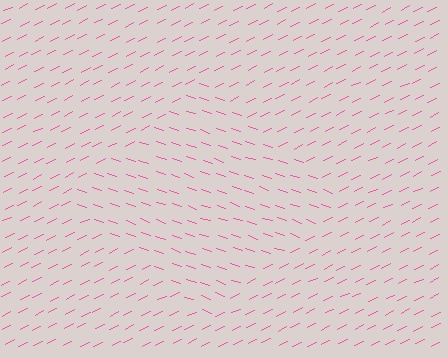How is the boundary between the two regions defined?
The boundary is defined purely by a change in line orientation (approximately 45 degrees difference). All lines are the same color and thickness.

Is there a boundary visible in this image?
Yes, there is a texture boundary formed by a change in line orientation.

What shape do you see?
I see a diamond.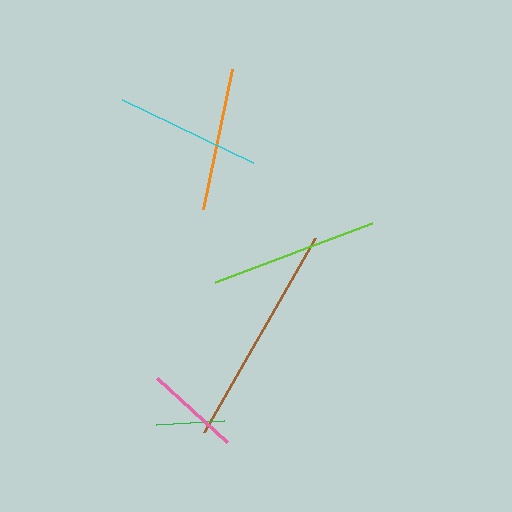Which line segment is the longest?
The brown line is the longest at approximately 224 pixels.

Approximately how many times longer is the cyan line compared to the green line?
The cyan line is approximately 2.1 times the length of the green line.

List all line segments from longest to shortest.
From longest to shortest: brown, lime, cyan, orange, pink, green.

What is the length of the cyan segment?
The cyan segment is approximately 145 pixels long.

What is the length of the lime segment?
The lime segment is approximately 168 pixels long.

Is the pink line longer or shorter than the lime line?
The lime line is longer than the pink line.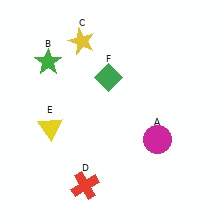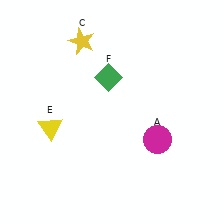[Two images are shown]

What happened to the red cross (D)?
The red cross (D) was removed in Image 2. It was in the bottom-left area of Image 1.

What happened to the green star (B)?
The green star (B) was removed in Image 2. It was in the top-left area of Image 1.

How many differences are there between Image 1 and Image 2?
There are 2 differences between the two images.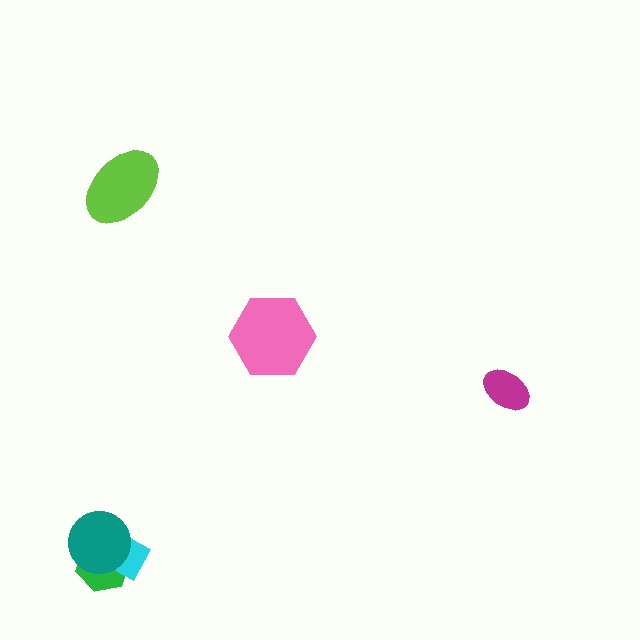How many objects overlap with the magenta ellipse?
0 objects overlap with the magenta ellipse.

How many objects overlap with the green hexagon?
2 objects overlap with the green hexagon.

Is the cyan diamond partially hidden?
Yes, it is partially covered by another shape.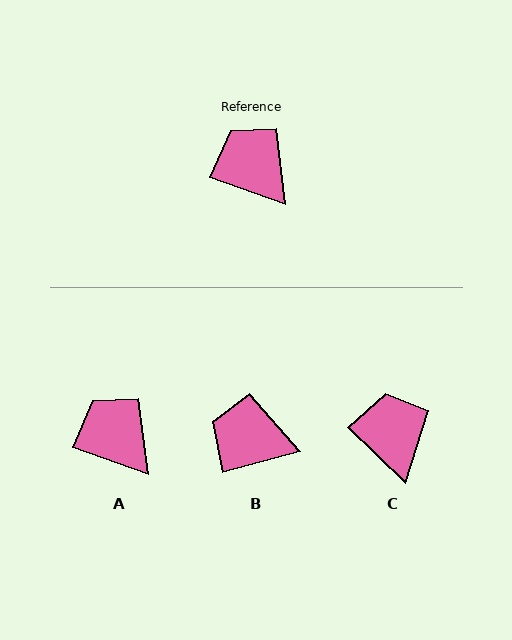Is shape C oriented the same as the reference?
No, it is off by about 25 degrees.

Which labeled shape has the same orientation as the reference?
A.